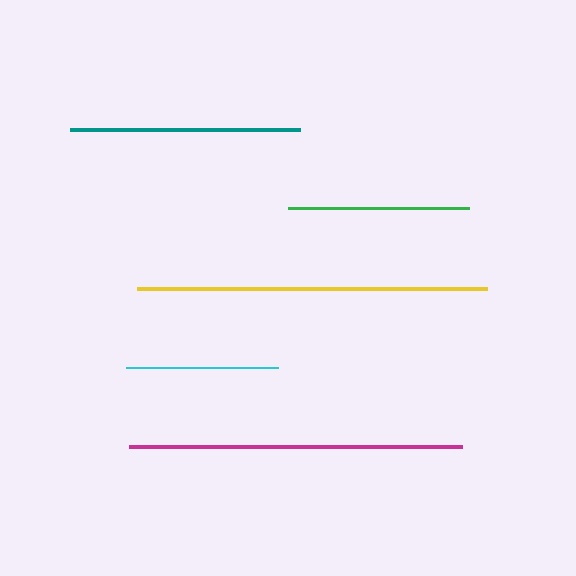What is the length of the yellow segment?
The yellow segment is approximately 349 pixels long.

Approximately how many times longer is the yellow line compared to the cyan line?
The yellow line is approximately 2.3 times the length of the cyan line.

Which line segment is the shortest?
The cyan line is the shortest at approximately 152 pixels.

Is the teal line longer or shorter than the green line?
The teal line is longer than the green line.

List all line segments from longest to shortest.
From longest to shortest: yellow, magenta, teal, green, cyan.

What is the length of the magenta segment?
The magenta segment is approximately 333 pixels long.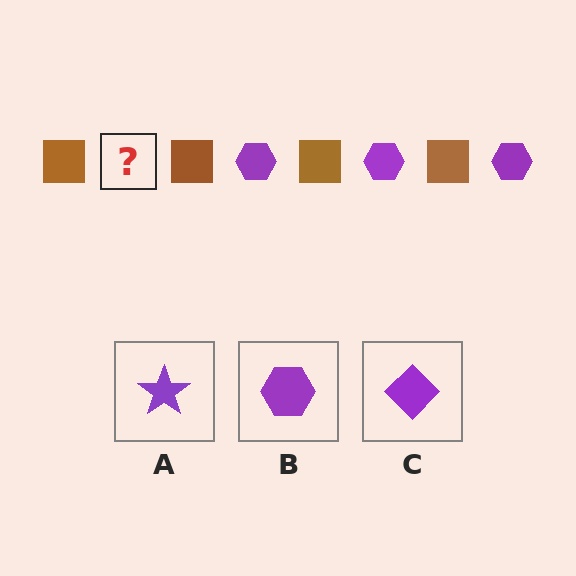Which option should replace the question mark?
Option B.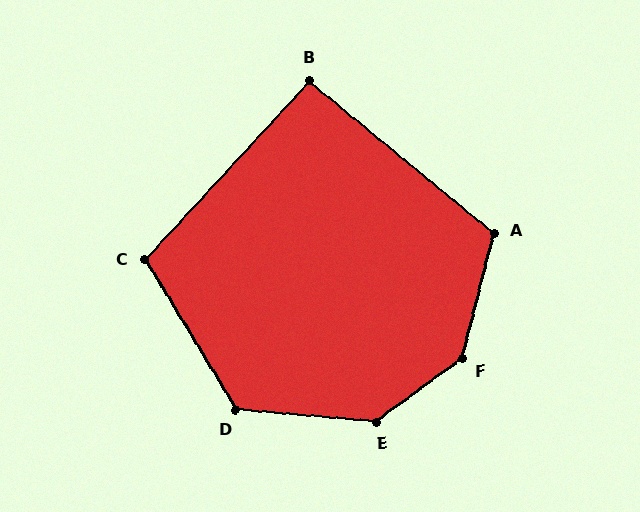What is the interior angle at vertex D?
Approximately 126 degrees (obtuse).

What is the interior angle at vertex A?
Approximately 116 degrees (obtuse).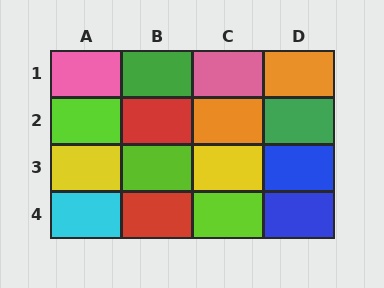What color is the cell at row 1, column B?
Green.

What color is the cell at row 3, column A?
Yellow.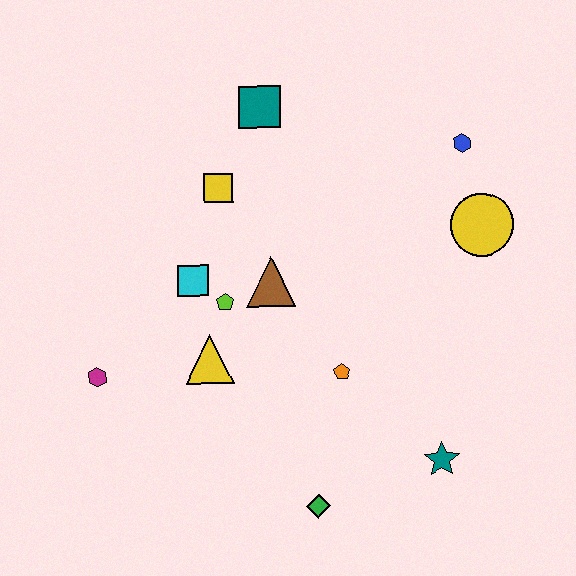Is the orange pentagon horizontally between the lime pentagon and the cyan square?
No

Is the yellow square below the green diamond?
No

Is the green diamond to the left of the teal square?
No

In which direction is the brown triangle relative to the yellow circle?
The brown triangle is to the left of the yellow circle.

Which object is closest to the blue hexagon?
The yellow circle is closest to the blue hexagon.